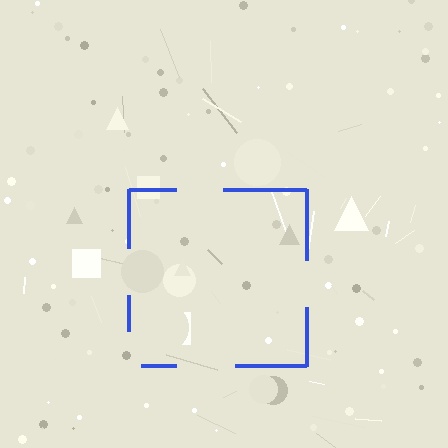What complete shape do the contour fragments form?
The contour fragments form a square.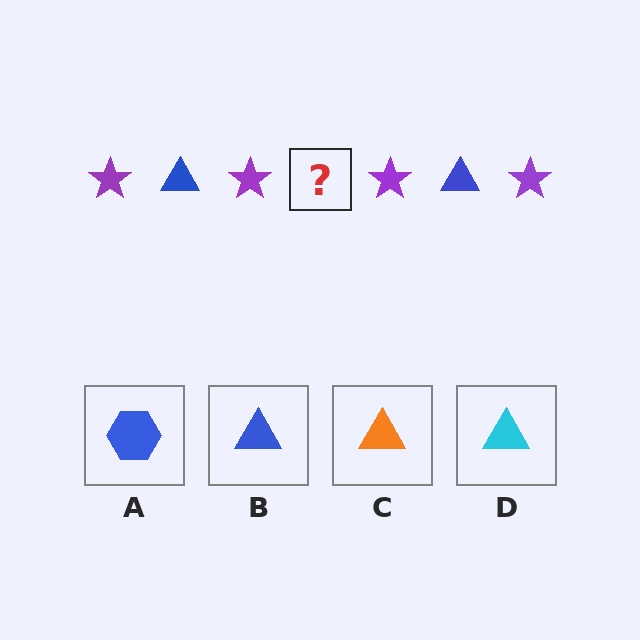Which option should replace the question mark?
Option B.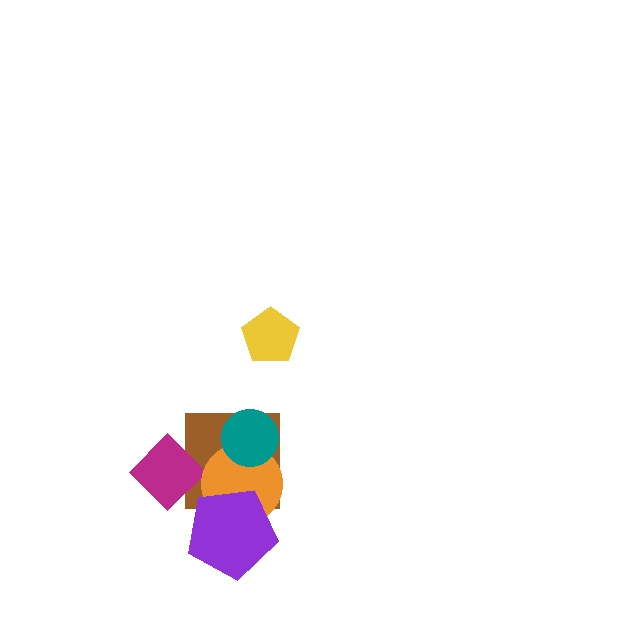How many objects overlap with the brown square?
4 objects overlap with the brown square.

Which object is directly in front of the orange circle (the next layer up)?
The teal circle is directly in front of the orange circle.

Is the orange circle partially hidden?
Yes, it is partially covered by another shape.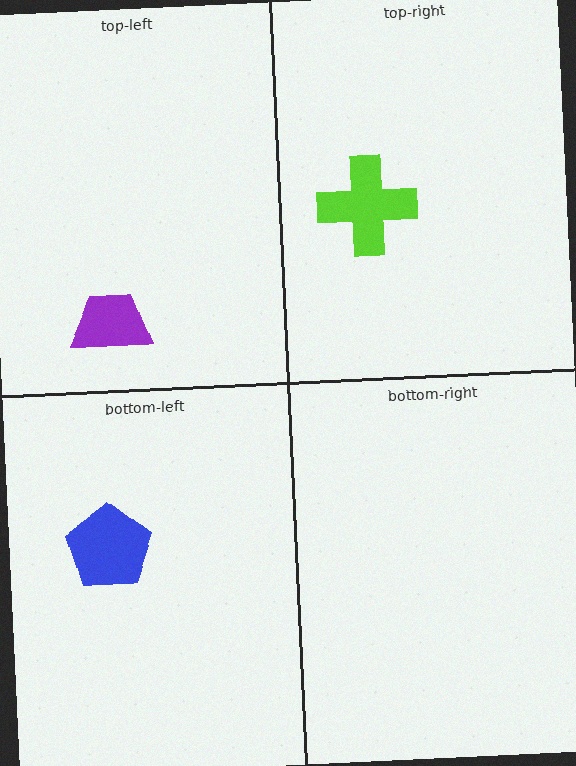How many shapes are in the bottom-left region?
1.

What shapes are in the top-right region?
The lime cross.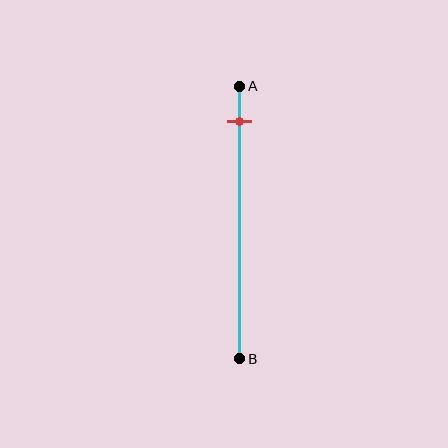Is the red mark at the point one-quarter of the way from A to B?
No, the mark is at about 15% from A, not at the 25% one-quarter point.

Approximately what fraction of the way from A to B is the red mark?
The red mark is approximately 15% of the way from A to B.